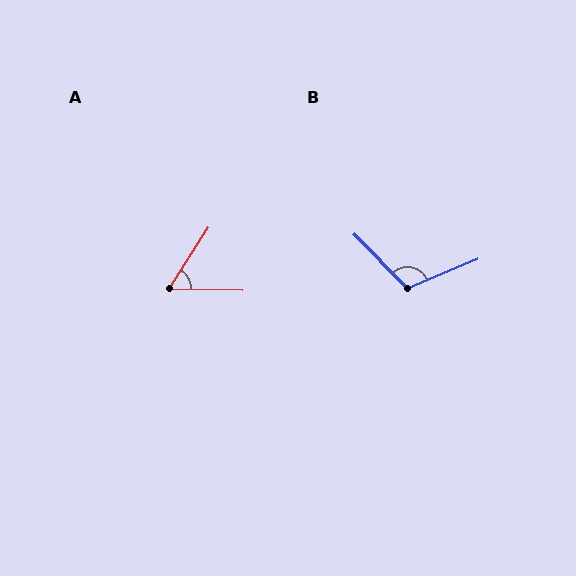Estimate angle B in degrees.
Approximately 112 degrees.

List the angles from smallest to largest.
A (58°), B (112°).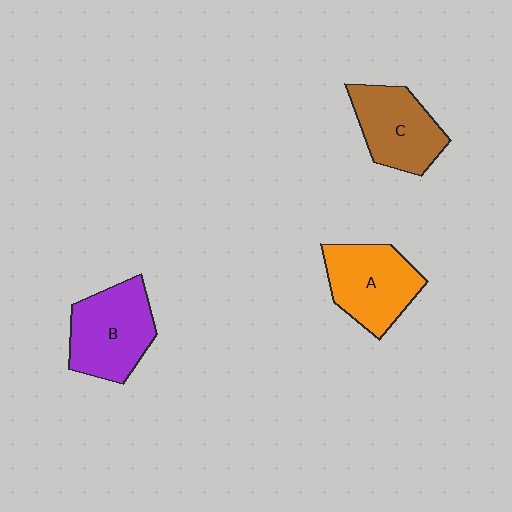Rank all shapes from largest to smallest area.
From largest to smallest: B (purple), A (orange), C (brown).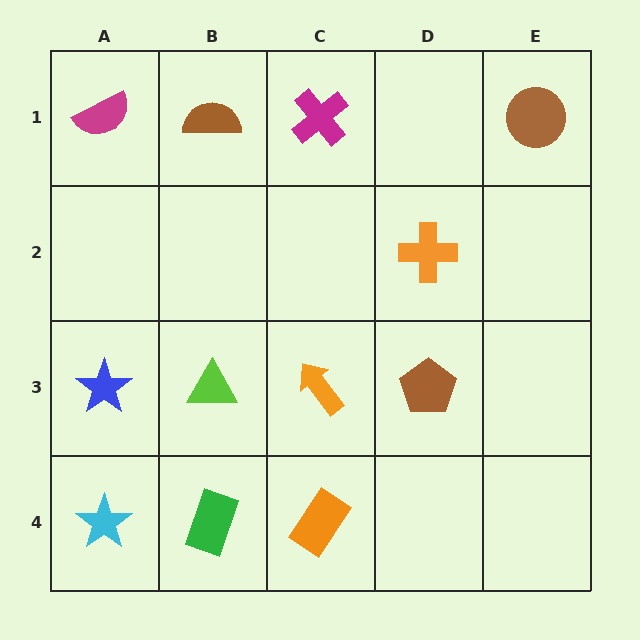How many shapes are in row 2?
1 shape.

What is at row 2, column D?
An orange cross.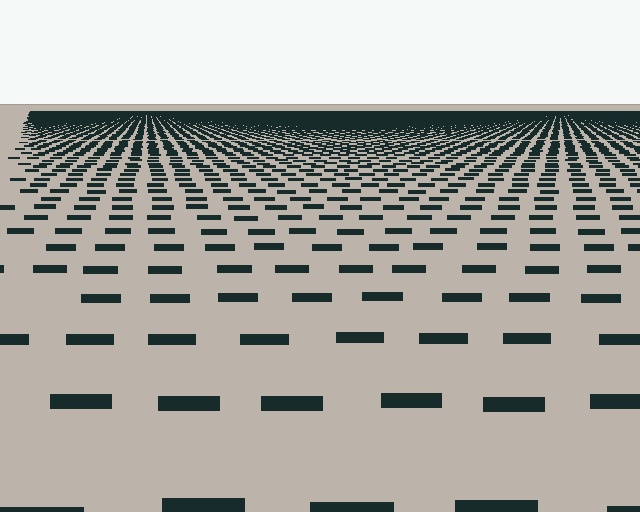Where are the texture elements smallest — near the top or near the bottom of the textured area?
Near the top.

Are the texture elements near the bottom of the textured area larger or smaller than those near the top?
Larger. Near the bottom, elements are closer to the viewer and appear at a bigger on-screen size.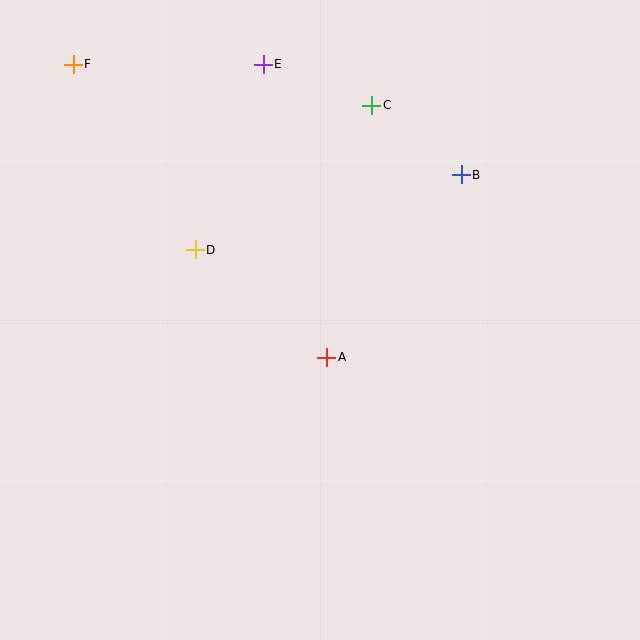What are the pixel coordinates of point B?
Point B is at (461, 175).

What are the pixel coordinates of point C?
Point C is at (372, 105).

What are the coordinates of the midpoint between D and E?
The midpoint between D and E is at (229, 157).